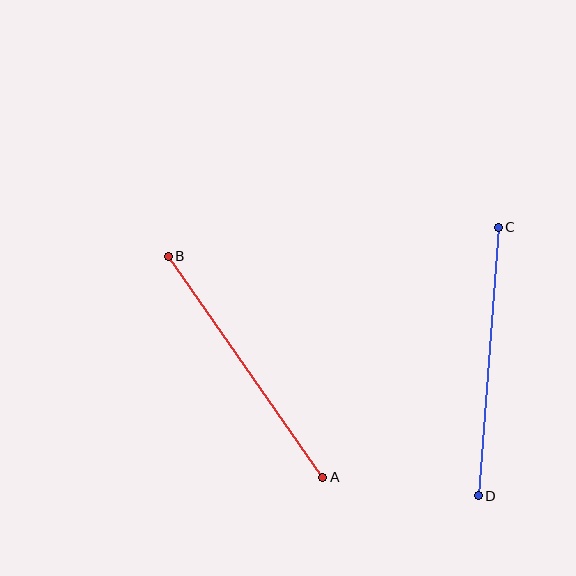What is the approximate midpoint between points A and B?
The midpoint is at approximately (246, 367) pixels.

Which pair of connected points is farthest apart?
Points A and B are farthest apart.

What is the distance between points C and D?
The distance is approximately 269 pixels.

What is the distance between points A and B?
The distance is approximately 270 pixels.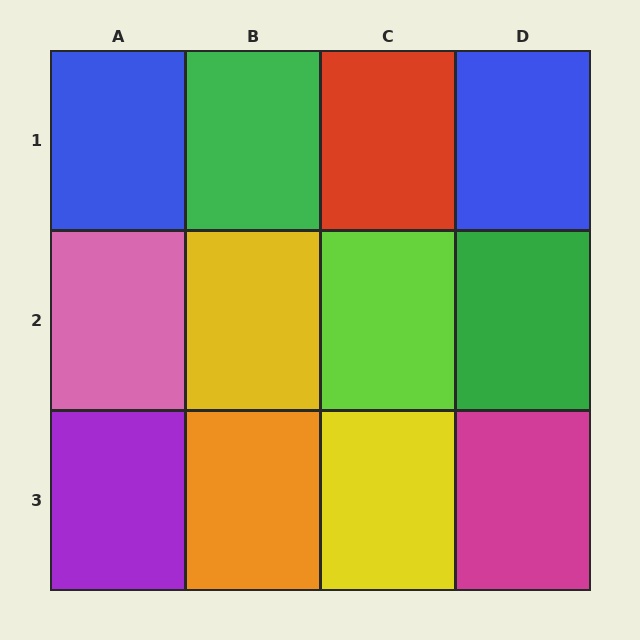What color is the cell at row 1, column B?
Green.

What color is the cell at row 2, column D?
Green.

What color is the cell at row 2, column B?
Yellow.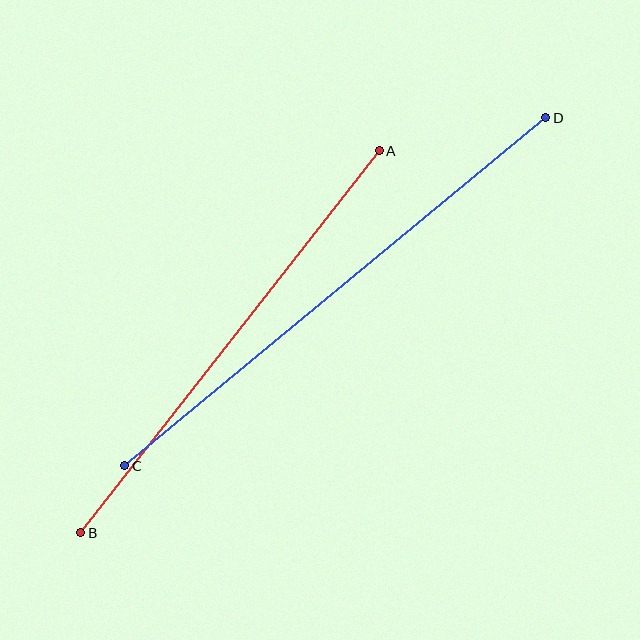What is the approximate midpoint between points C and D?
The midpoint is at approximately (335, 292) pixels.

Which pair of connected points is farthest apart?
Points C and D are farthest apart.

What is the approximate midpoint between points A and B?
The midpoint is at approximately (230, 342) pixels.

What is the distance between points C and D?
The distance is approximately 546 pixels.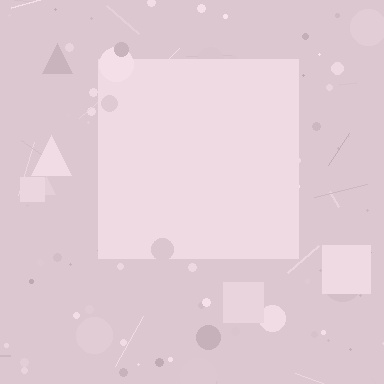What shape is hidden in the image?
A square is hidden in the image.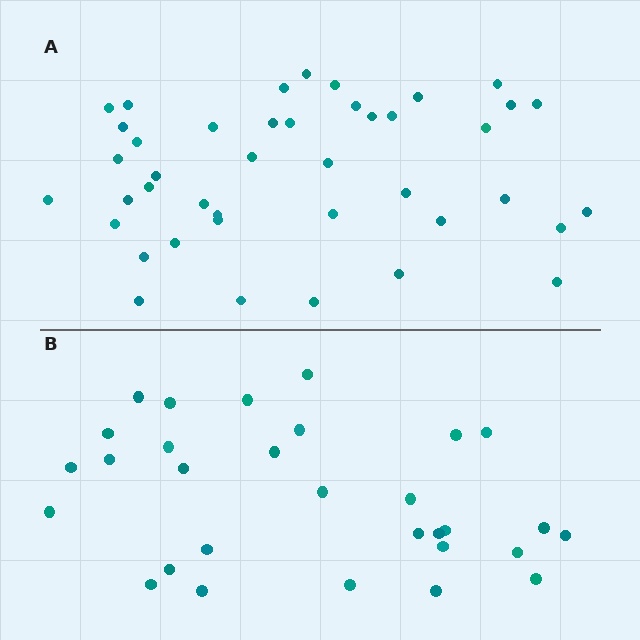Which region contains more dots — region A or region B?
Region A (the top region) has more dots.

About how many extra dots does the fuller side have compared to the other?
Region A has roughly 12 or so more dots than region B.